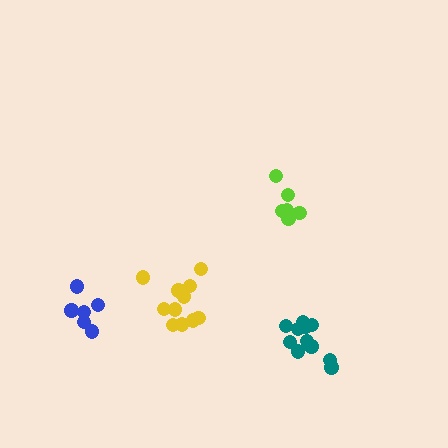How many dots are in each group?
Group 1: 6 dots, Group 2: 11 dots, Group 3: 11 dots, Group 4: 6 dots (34 total).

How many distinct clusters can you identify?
There are 4 distinct clusters.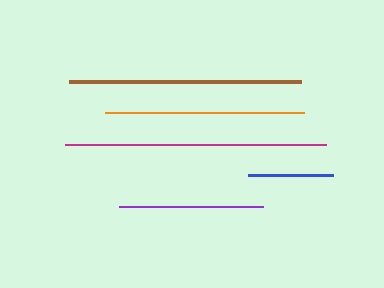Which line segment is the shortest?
The blue line is the shortest at approximately 84 pixels.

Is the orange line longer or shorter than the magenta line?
The magenta line is longer than the orange line.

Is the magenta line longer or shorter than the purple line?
The magenta line is longer than the purple line.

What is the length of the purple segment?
The purple segment is approximately 144 pixels long.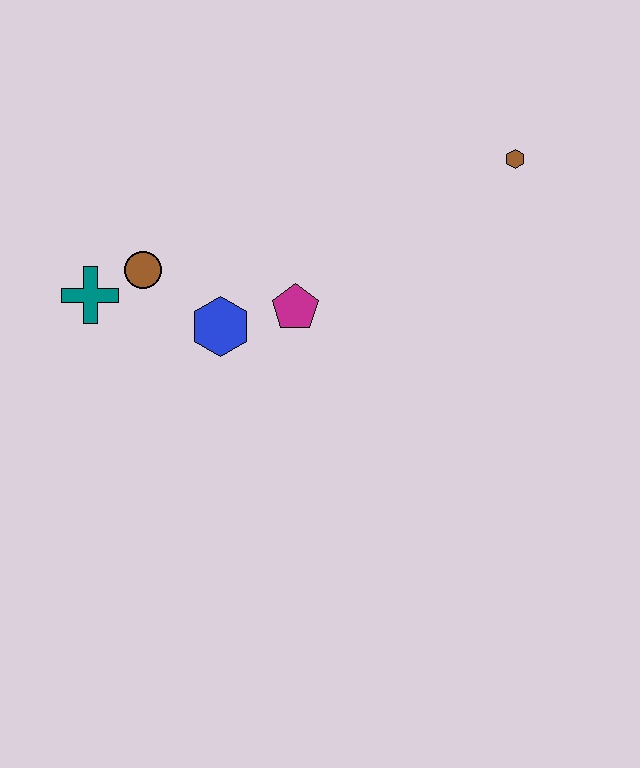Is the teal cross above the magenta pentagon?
Yes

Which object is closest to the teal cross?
The brown circle is closest to the teal cross.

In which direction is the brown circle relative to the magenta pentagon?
The brown circle is to the left of the magenta pentagon.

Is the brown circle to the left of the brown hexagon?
Yes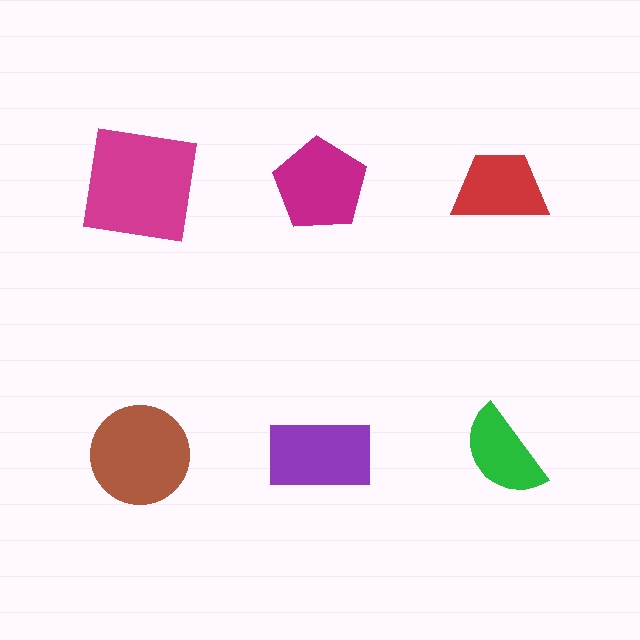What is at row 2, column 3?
A green semicircle.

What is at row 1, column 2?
A magenta pentagon.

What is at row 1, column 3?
A red trapezoid.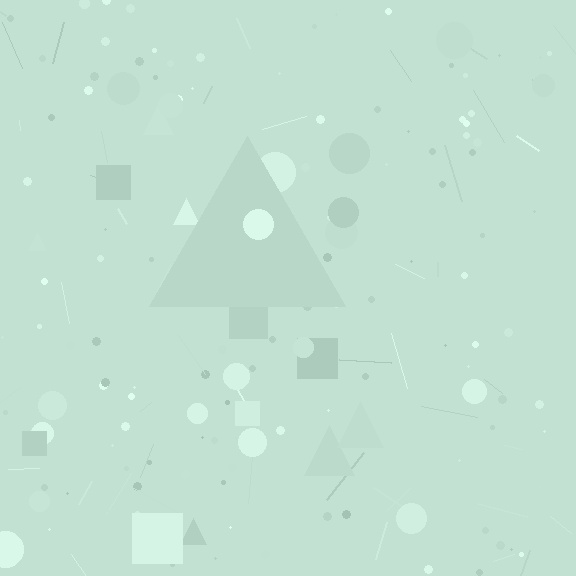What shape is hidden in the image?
A triangle is hidden in the image.